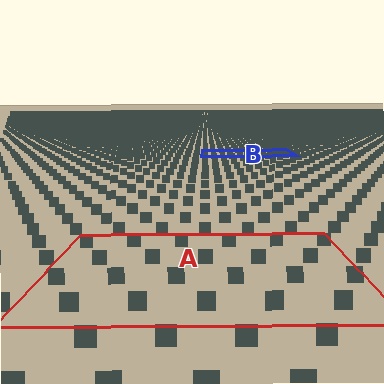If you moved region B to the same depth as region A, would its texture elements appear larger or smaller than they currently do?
They would appear larger. At a closer depth, the same texture elements are projected at a bigger on-screen size.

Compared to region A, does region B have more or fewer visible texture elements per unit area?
Region B has more texture elements per unit area — they are packed more densely because it is farther away.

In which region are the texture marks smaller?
The texture marks are smaller in region B, because it is farther away.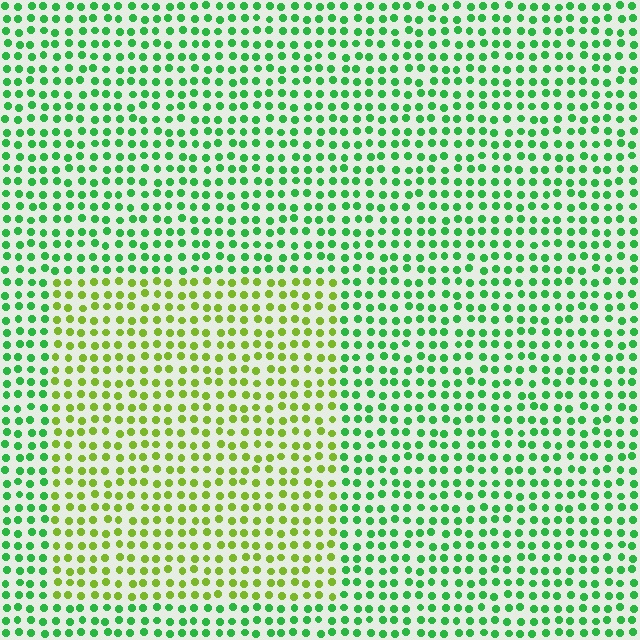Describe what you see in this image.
The image is filled with small green elements in a uniform arrangement. A rectangle-shaped region is visible where the elements are tinted to a slightly different hue, forming a subtle color boundary.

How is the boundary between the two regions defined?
The boundary is defined purely by a slight shift in hue (about 44 degrees). Spacing, size, and orientation are identical on both sides.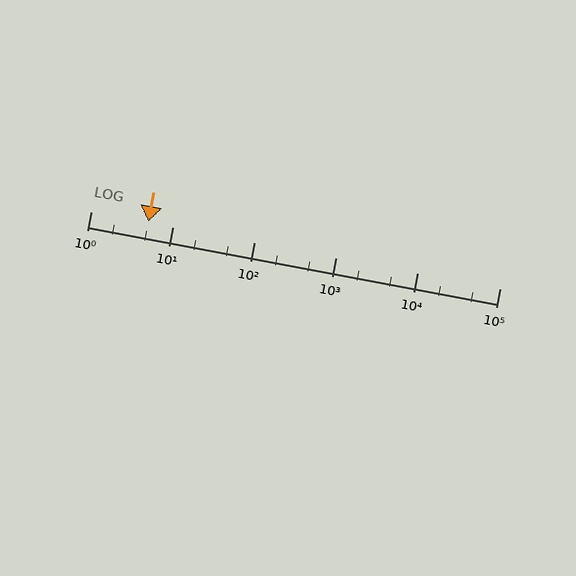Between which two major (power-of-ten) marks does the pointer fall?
The pointer is between 1 and 10.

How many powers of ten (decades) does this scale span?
The scale spans 5 decades, from 1 to 100000.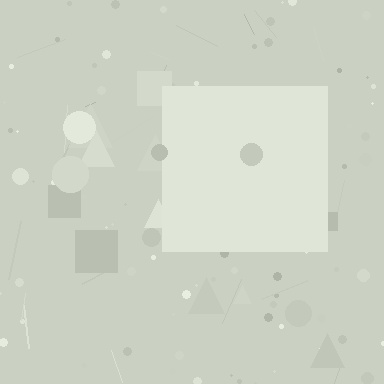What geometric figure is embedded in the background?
A square is embedded in the background.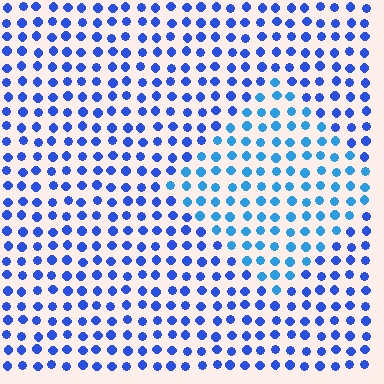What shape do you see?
I see a diamond.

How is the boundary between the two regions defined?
The boundary is defined purely by a slight shift in hue (about 26 degrees). Spacing, size, and orientation are identical on both sides.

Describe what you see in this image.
The image is filled with small blue elements in a uniform arrangement. A diamond-shaped region is visible where the elements are tinted to a slightly different hue, forming a subtle color boundary.